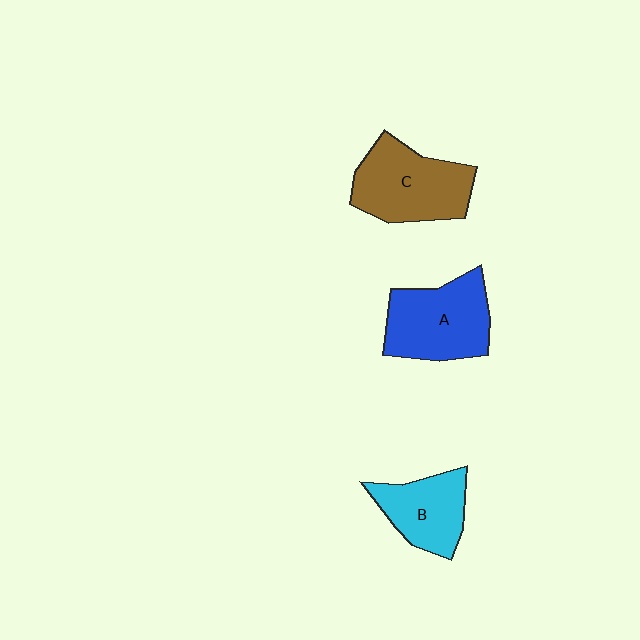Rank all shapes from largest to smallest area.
From largest to smallest: C (brown), A (blue), B (cyan).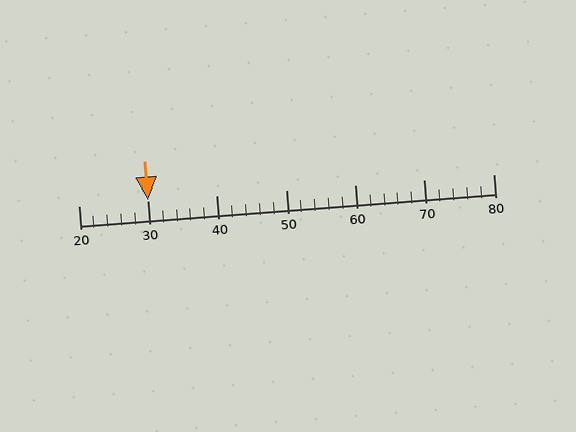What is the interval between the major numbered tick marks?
The major tick marks are spaced 10 units apart.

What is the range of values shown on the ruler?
The ruler shows values from 20 to 80.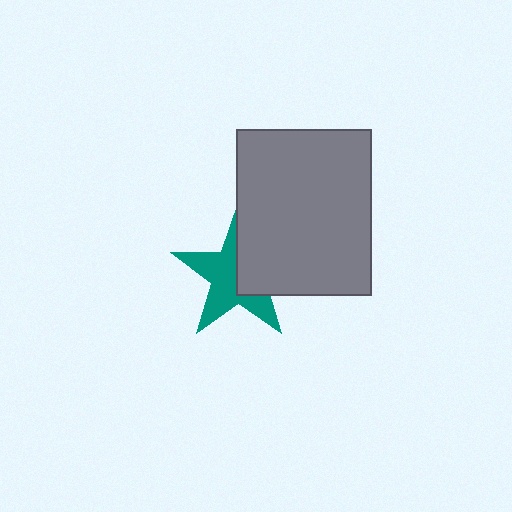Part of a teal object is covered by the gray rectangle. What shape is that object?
It is a star.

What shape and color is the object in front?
The object in front is a gray rectangle.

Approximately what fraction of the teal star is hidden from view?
Roughly 42% of the teal star is hidden behind the gray rectangle.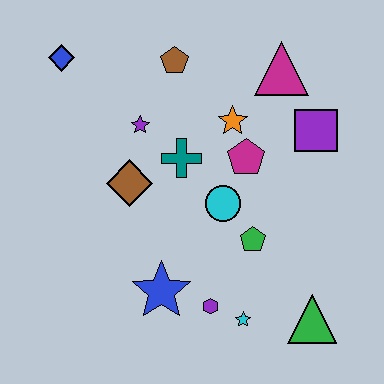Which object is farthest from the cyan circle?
The blue diamond is farthest from the cyan circle.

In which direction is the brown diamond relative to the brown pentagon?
The brown diamond is below the brown pentagon.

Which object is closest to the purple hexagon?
The cyan star is closest to the purple hexagon.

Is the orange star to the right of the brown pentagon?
Yes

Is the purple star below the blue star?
No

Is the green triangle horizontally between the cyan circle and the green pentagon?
No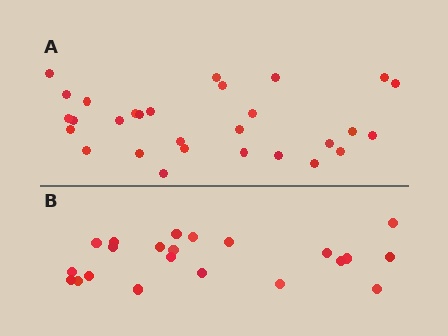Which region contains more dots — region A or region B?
Region A (the top region) has more dots.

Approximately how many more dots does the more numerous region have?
Region A has roughly 8 or so more dots than region B.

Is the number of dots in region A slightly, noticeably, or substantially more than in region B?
Region A has noticeably more, but not dramatically so. The ratio is roughly 1.3 to 1.